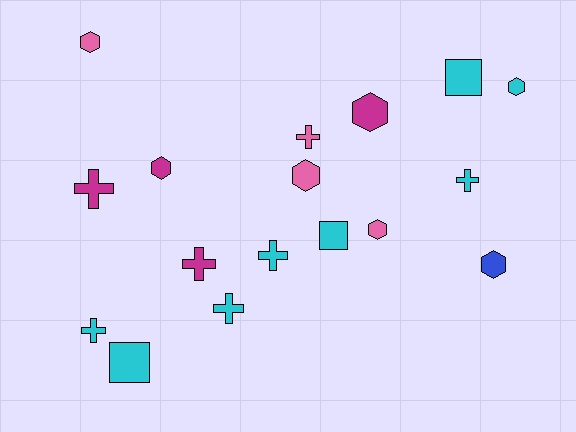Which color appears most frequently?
Cyan, with 8 objects.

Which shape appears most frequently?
Hexagon, with 7 objects.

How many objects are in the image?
There are 17 objects.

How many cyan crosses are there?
There are 4 cyan crosses.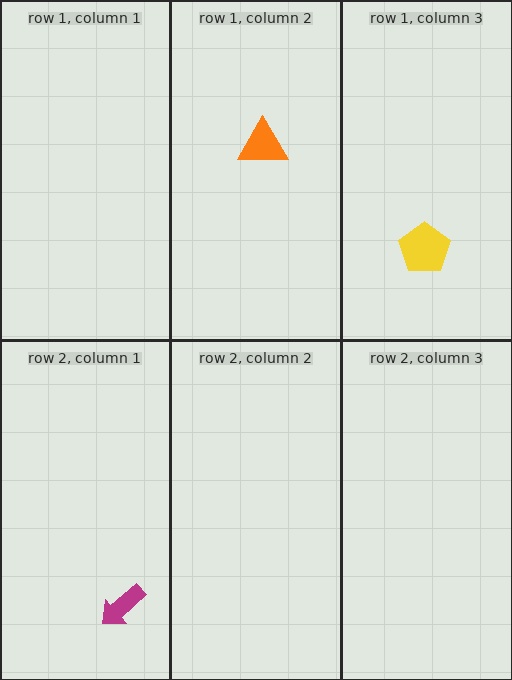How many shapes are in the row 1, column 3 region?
1.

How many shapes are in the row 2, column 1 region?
1.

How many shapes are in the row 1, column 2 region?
1.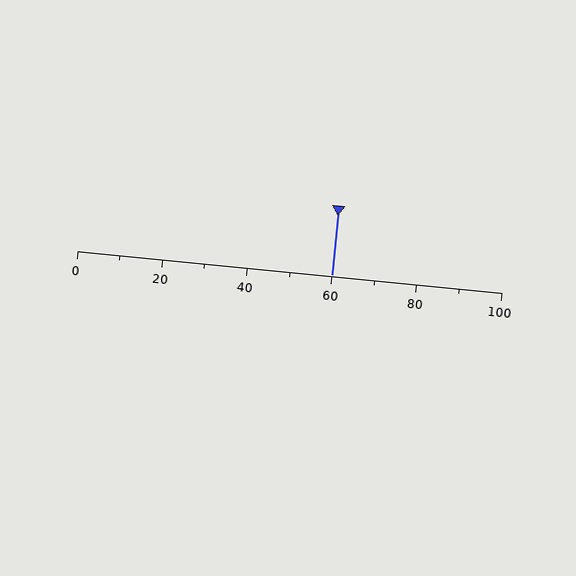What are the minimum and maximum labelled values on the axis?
The axis runs from 0 to 100.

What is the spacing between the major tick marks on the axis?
The major ticks are spaced 20 apart.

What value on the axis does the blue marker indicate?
The marker indicates approximately 60.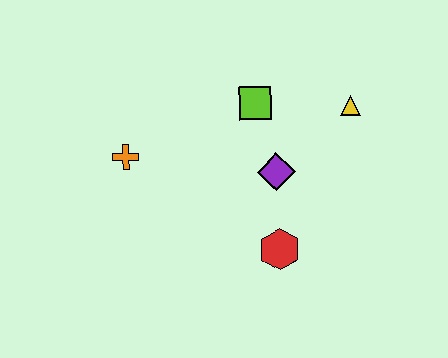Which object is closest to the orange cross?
The lime square is closest to the orange cross.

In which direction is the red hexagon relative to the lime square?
The red hexagon is below the lime square.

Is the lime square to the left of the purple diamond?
Yes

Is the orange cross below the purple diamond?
No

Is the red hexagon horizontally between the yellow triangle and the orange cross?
Yes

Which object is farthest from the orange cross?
The yellow triangle is farthest from the orange cross.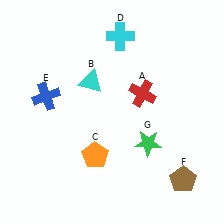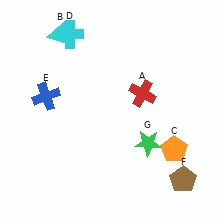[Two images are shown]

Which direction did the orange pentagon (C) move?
The orange pentagon (C) moved right.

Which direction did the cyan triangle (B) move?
The cyan triangle (B) moved up.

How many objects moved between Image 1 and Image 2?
3 objects moved between the two images.